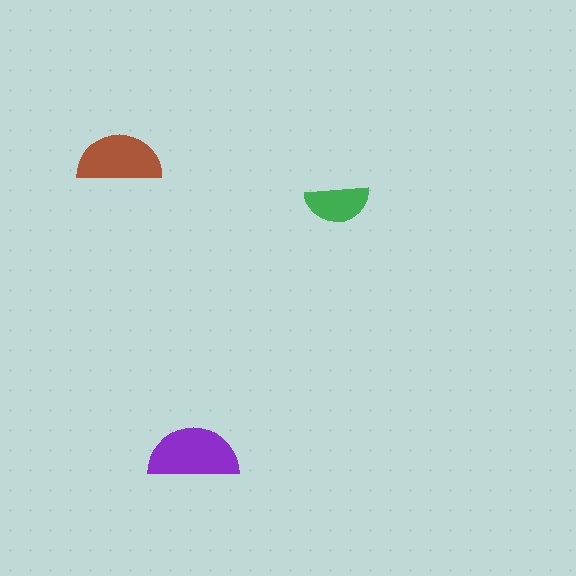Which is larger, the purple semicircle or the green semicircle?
The purple one.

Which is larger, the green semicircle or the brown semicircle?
The brown one.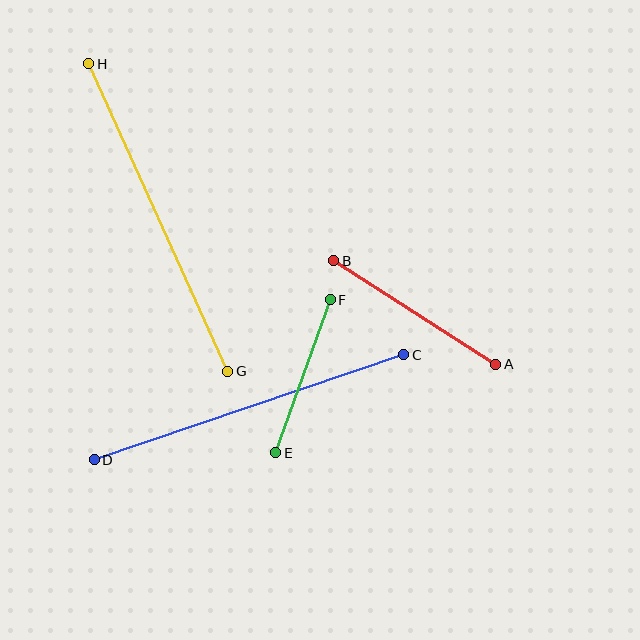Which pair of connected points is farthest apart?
Points G and H are farthest apart.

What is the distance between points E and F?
The distance is approximately 162 pixels.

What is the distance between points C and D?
The distance is approximately 327 pixels.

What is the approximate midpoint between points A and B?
The midpoint is at approximately (415, 313) pixels.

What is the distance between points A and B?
The distance is approximately 192 pixels.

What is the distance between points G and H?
The distance is approximately 338 pixels.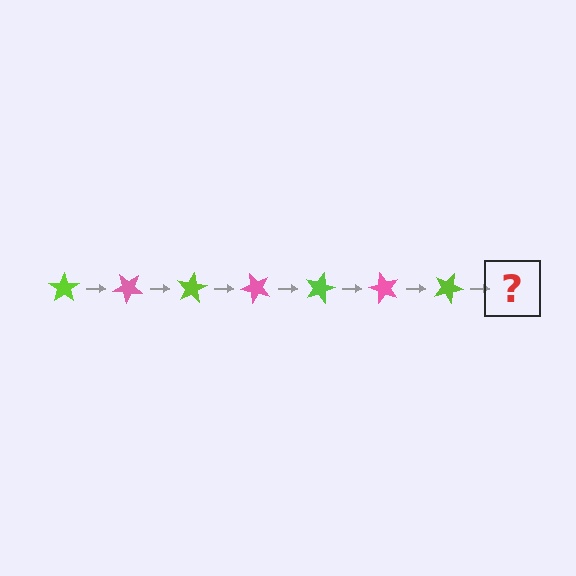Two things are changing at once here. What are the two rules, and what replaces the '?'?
The two rules are that it rotates 40 degrees each step and the color cycles through lime and pink. The '?' should be a pink star, rotated 280 degrees from the start.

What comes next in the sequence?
The next element should be a pink star, rotated 280 degrees from the start.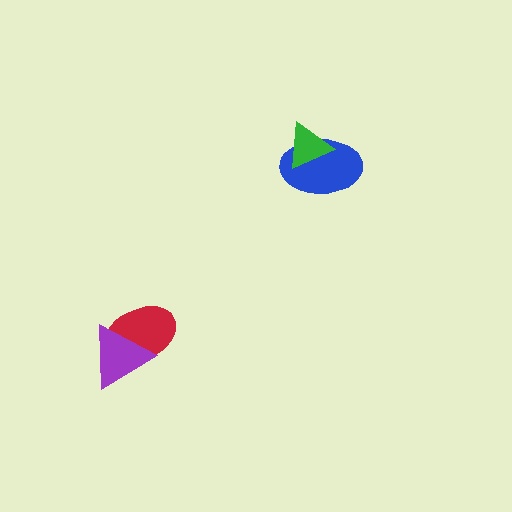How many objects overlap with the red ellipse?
1 object overlaps with the red ellipse.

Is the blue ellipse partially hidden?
Yes, it is partially covered by another shape.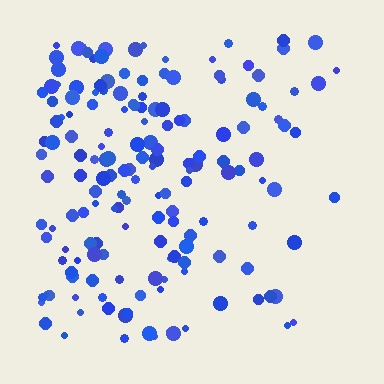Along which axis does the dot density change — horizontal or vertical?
Horizontal.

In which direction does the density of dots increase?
From right to left, with the left side densest.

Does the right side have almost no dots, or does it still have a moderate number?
Still a moderate number, just noticeably fewer than the left.